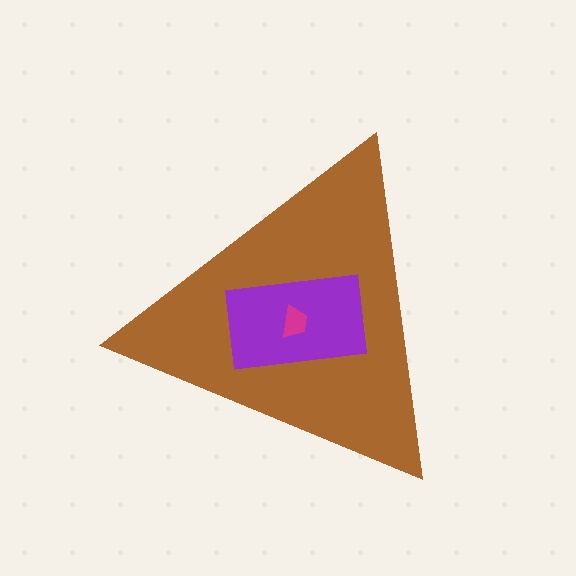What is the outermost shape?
The brown triangle.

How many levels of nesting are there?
3.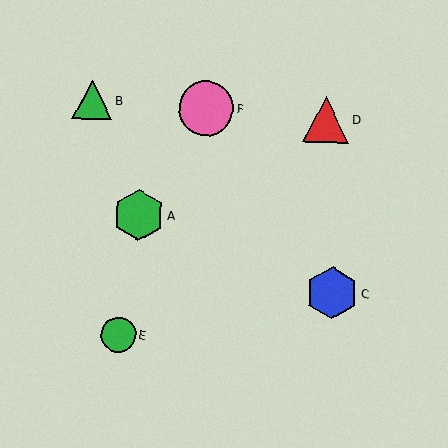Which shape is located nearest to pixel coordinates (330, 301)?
The blue hexagon (labeled C) at (332, 293) is nearest to that location.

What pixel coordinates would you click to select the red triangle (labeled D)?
Click at (326, 120) to select the red triangle D.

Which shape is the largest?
The pink circle (labeled F) is the largest.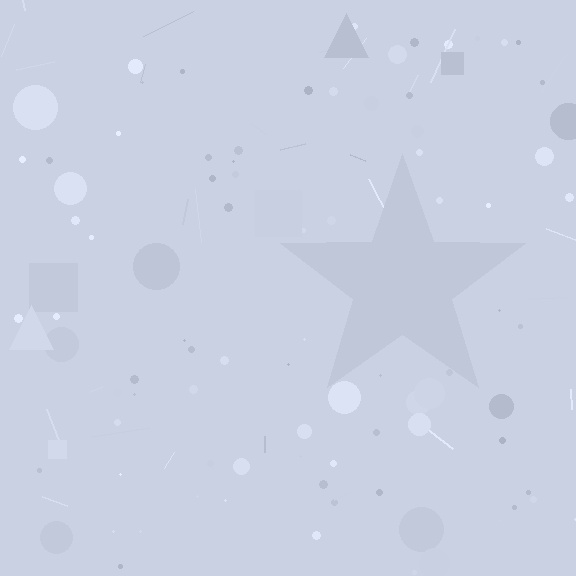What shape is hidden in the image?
A star is hidden in the image.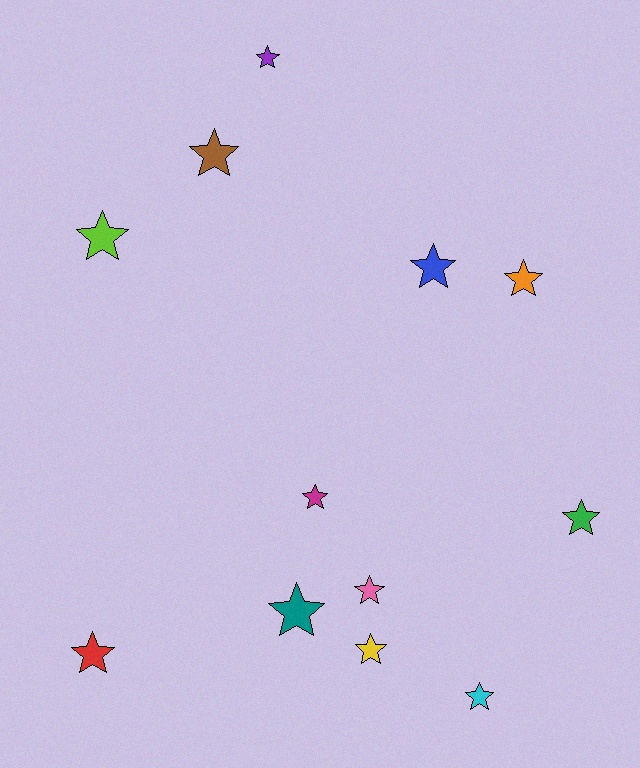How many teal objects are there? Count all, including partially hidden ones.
There is 1 teal object.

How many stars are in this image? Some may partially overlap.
There are 12 stars.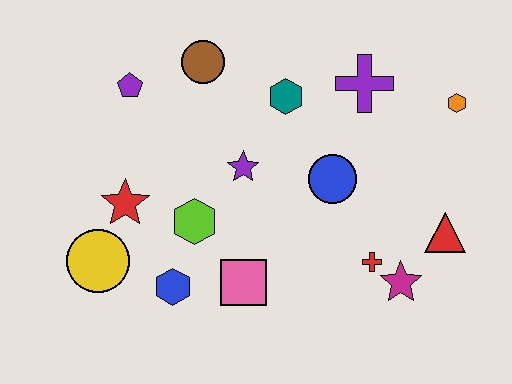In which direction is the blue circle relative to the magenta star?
The blue circle is above the magenta star.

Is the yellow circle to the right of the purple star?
No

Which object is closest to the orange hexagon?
The purple cross is closest to the orange hexagon.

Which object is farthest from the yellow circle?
The orange hexagon is farthest from the yellow circle.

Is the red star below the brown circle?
Yes